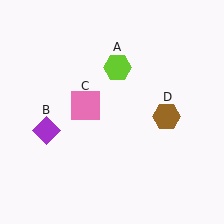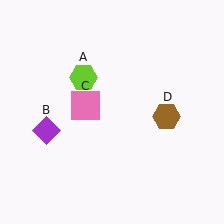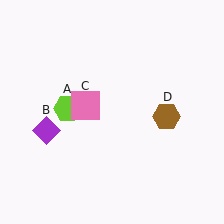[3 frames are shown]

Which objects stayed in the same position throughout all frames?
Purple diamond (object B) and pink square (object C) and brown hexagon (object D) remained stationary.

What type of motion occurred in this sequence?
The lime hexagon (object A) rotated counterclockwise around the center of the scene.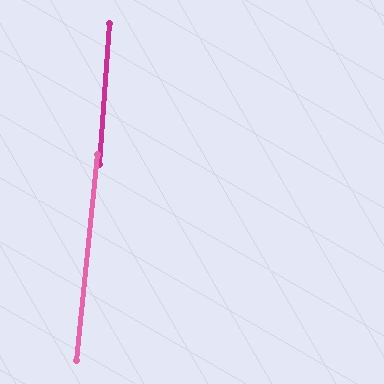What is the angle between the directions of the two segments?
Approximately 2 degrees.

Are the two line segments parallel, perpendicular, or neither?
Parallel — their directions differ by only 1.7°.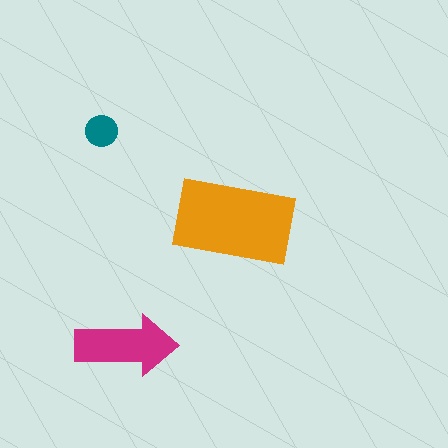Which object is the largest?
The orange rectangle.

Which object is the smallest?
The teal circle.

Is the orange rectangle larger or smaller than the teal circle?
Larger.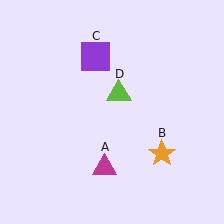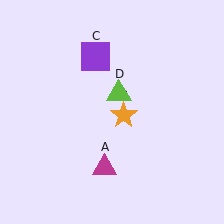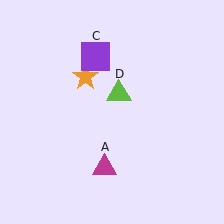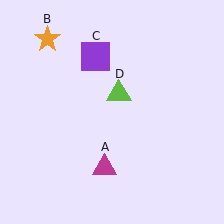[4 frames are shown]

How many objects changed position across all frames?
1 object changed position: orange star (object B).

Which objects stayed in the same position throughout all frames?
Magenta triangle (object A) and purple square (object C) and lime triangle (object D) remained stationary.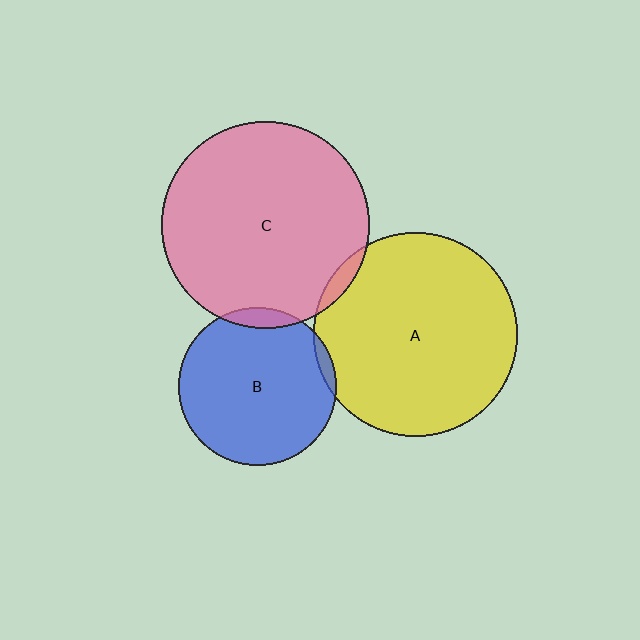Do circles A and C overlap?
Yes.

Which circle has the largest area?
Circle C (pink).